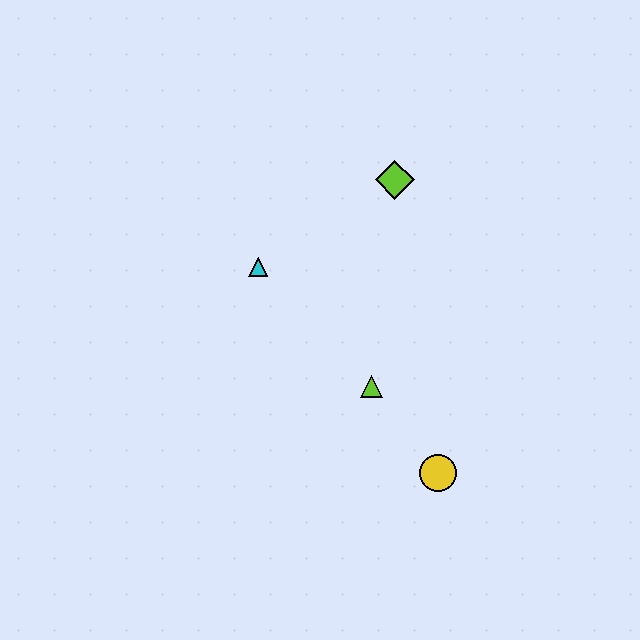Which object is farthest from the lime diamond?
The yellow circle is farthest from the lime diamond.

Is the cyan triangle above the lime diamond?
No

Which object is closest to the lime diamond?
The cyan triangle is closest to the lime diamond.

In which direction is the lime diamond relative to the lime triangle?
The lime diamond is above the lime triangle.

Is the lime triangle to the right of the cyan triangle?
Yes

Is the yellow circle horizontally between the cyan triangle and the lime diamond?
No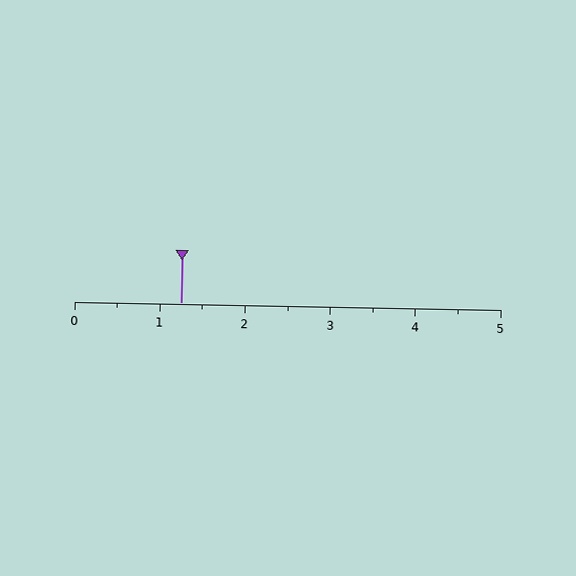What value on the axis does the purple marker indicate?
The marker indicates approximately 1.2.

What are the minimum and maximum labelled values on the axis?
The axis runs from 0 to 5.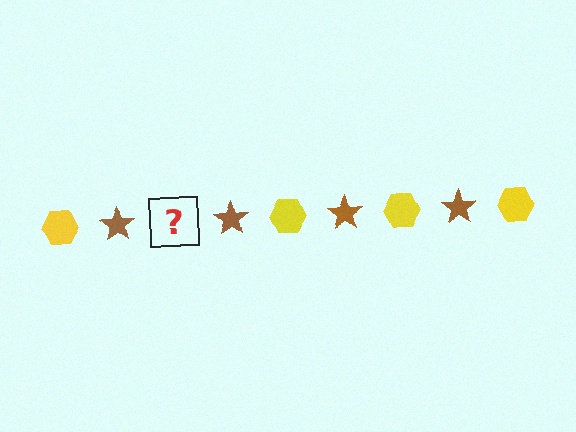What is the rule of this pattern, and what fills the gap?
The rule is that the pattern alternates between yellow hexagon and brown star. The gap should be filled with a yellow hexagon.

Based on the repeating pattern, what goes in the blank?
The blank should be a yellow hexagon.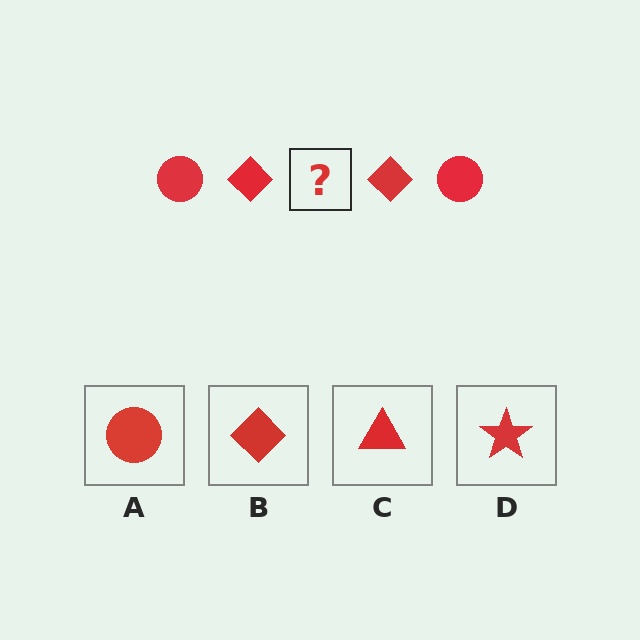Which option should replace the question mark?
Option A.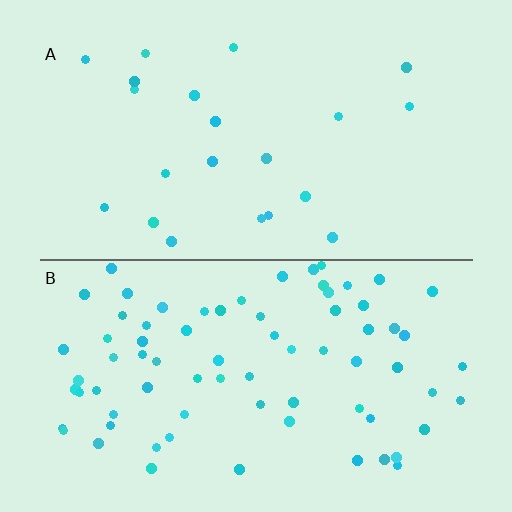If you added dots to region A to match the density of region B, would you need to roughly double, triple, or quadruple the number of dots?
Approximately triple.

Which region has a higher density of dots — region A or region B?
B (the bottom).